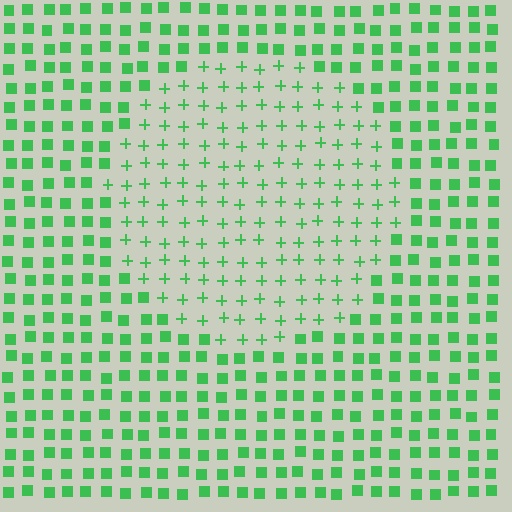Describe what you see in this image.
The image is filled with small green elements arranged in a uniform grid. A circle-shaped region contains plus signs, while the surrounding area contains squares. The boundary is defined purely by the change in element shape.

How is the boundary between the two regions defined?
The boundary is defined by a change in element shape: plus signs inside vs. squares outside. All elements share the same color and spacing.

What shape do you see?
I see a circle.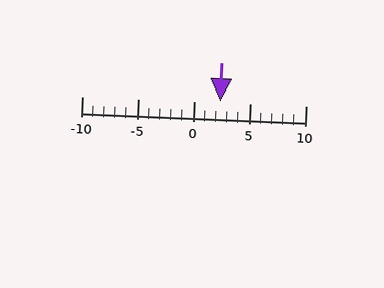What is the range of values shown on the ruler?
The ruler shows values from -10 to 10.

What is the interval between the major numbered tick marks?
The major tick marks are spaced 5 units apart.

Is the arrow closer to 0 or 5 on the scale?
The arrow is closer to 0.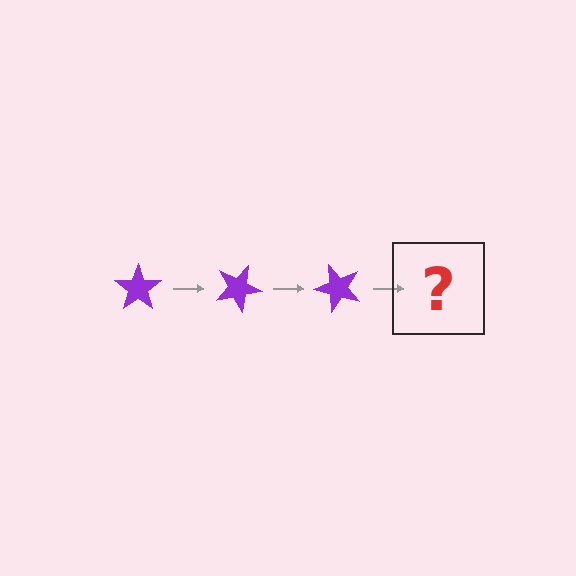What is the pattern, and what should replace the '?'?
The pattern is that the star rotates 25 degrees each step. The '?' should be a purple star rotated 75 degrees.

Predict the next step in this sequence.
The next step is a purple star rotated 75 degrees.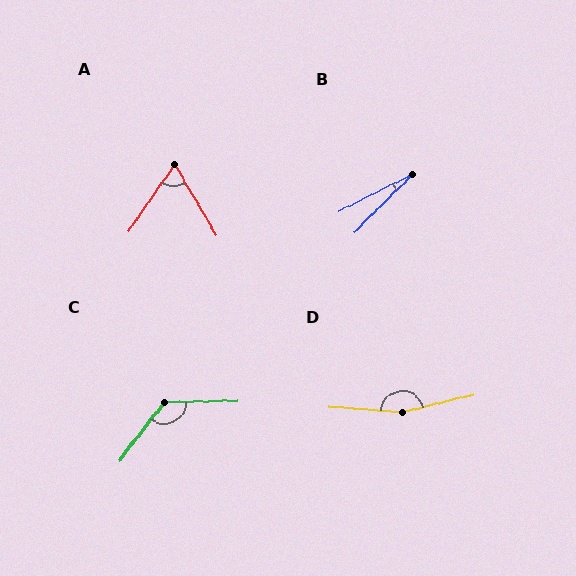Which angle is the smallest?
B, at approximately 18 degrees.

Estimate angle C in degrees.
Approximately 128 degrees.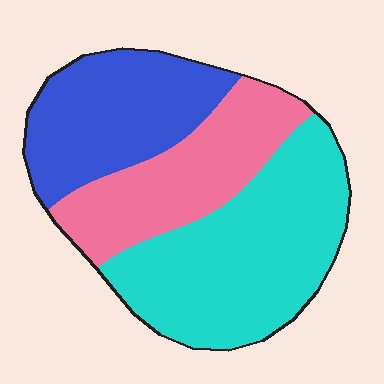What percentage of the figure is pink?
Pink covers 27% of the figure.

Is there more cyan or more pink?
Cyan.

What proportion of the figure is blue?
Blue covers around 30% of the figure.